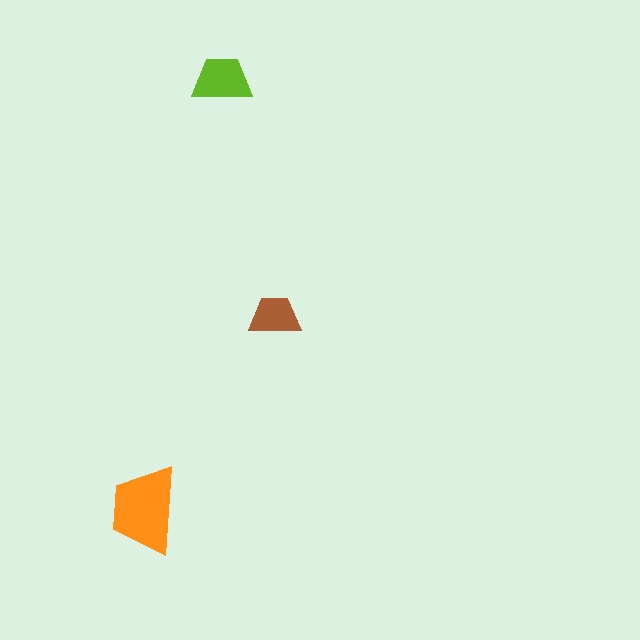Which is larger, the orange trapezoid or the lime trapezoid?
The orange one.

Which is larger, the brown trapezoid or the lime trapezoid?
The lime one.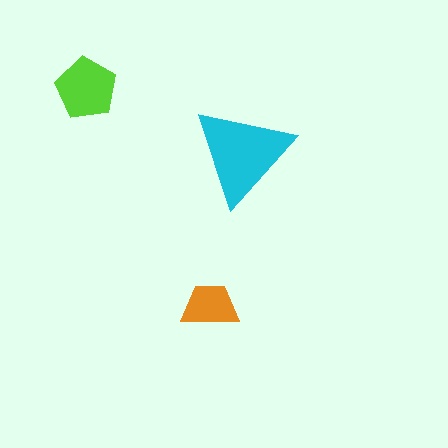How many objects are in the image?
There are 3 objects in the image.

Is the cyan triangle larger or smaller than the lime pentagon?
Larger.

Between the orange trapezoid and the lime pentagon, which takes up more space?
The lime pentagon.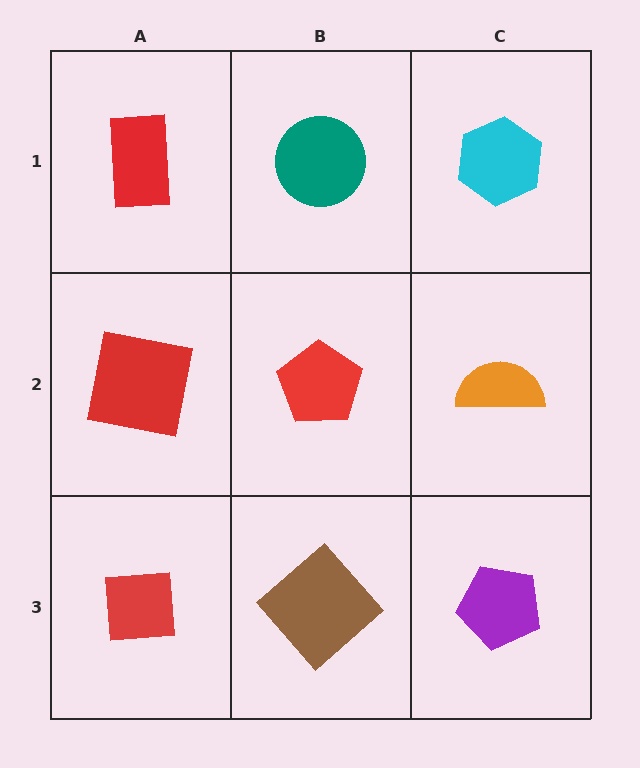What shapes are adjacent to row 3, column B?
A red pentagon (row 2, column B), a red square (row 3, column A), a purple pentagon (row 3, column C).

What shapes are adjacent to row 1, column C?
An orange semicircle (row 2, column C), a teal circle (row 1, column B).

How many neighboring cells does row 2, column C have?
3.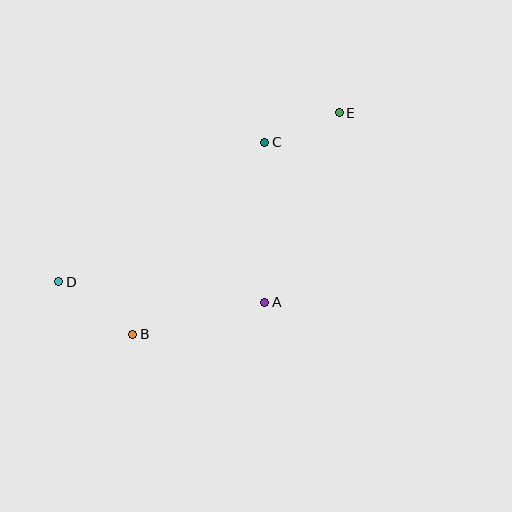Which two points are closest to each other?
Points C and E are closest to each other.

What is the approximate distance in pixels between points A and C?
The distance between A and C is approximately 160 pixels.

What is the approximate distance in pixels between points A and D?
The distance between A and D is approximately 207 pixels.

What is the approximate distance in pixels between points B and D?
The distance between B and D is approximately 91 pixels.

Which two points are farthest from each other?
Points D and E are farthest from each other.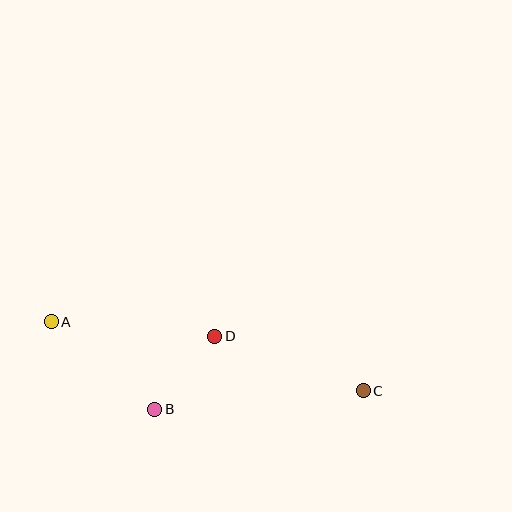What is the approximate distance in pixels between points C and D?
The distance between C and D is approximately 158 pixels.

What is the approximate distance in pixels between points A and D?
The distance between A and D is approximately 164 pixels.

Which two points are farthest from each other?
Points A and C are farthest from each other.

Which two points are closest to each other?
Points B and D are closest to each other.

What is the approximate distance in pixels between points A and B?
The distance between A and B is approximately 136 pixels.